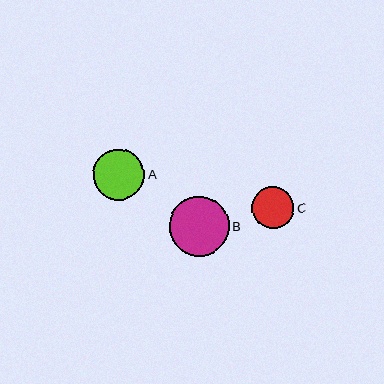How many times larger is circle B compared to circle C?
Circle B is approximately 1.4 times the size of circle C.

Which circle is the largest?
Circle B is the largest with a size of approximately 60 pixels.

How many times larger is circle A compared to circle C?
Circle A is approximately 1.2 times the size of circle C.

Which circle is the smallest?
Circle C is the smallest with a size of approximately 42 pixels.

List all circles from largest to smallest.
From largest to smallest: B, A, C.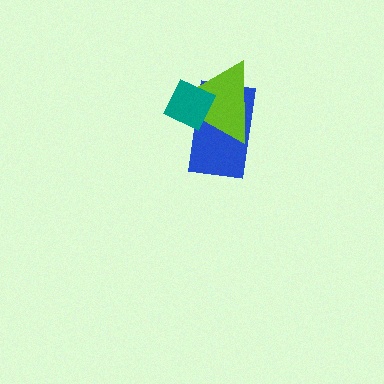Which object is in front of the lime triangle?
The teal diamond is in front of the lime triangle.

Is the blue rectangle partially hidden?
Yes, it is partially covered by another shape.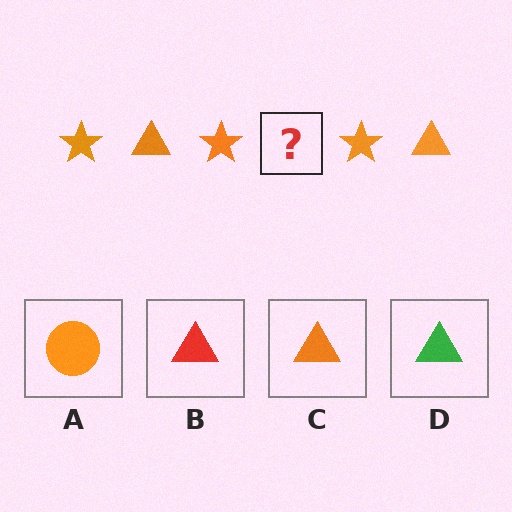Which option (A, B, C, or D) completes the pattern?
C.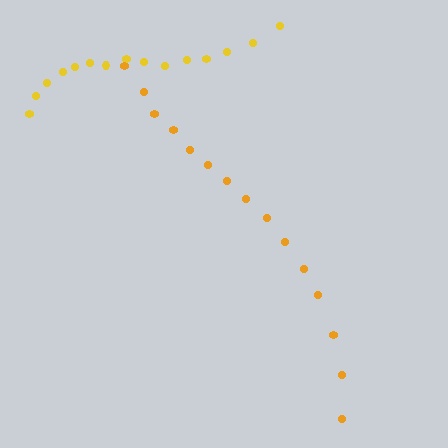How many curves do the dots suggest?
There are 2 distinct paths.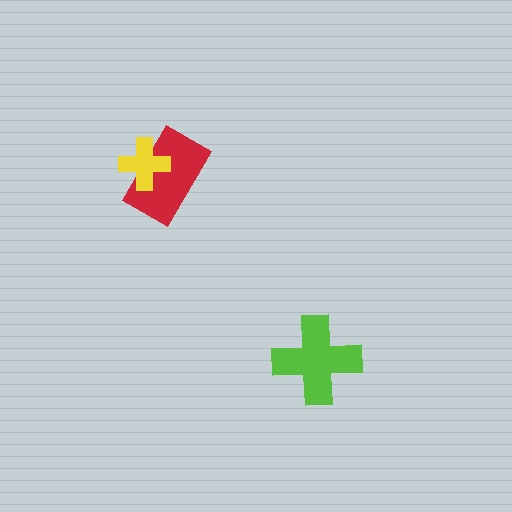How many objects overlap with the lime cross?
0 objects overlap with the lime cross.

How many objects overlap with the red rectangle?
1 object overlaps with the red rectangle.